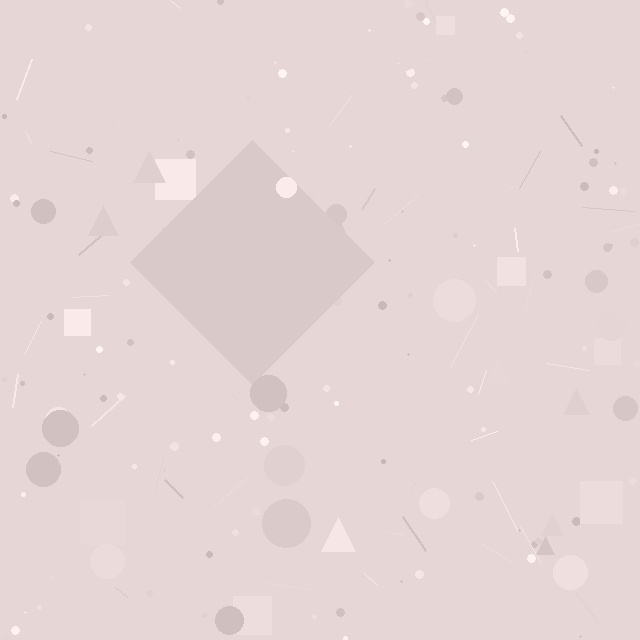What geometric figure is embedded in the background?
A diamond is embedded in the background.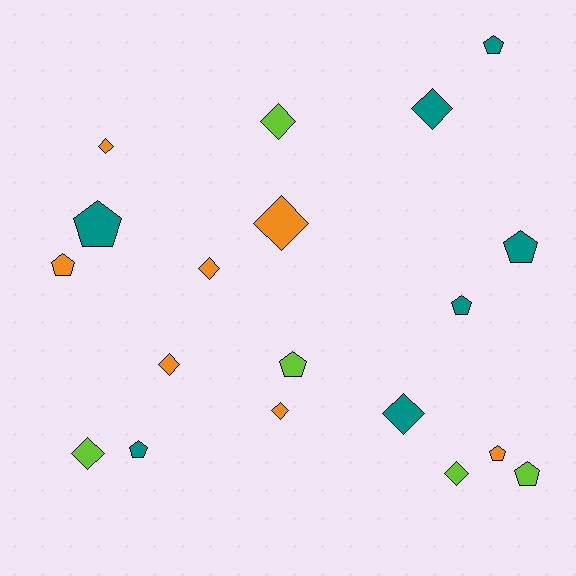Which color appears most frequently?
Teal, with 7 objects.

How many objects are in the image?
There are 19 objects.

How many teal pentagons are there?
There are 5 teal pentagons.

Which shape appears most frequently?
Diamond, with 10 objects.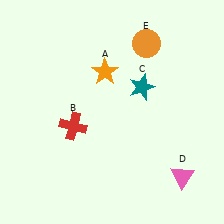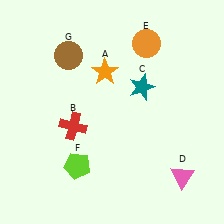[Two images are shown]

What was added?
A lime pentagon (F), a brown circle (G) were added in Image 2.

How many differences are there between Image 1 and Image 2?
There are 2 differences between the two images.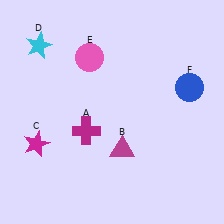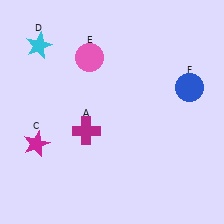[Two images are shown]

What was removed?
The magenta triangle (B) was removed in Image 2.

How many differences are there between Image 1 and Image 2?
There is 1 difference between the two images.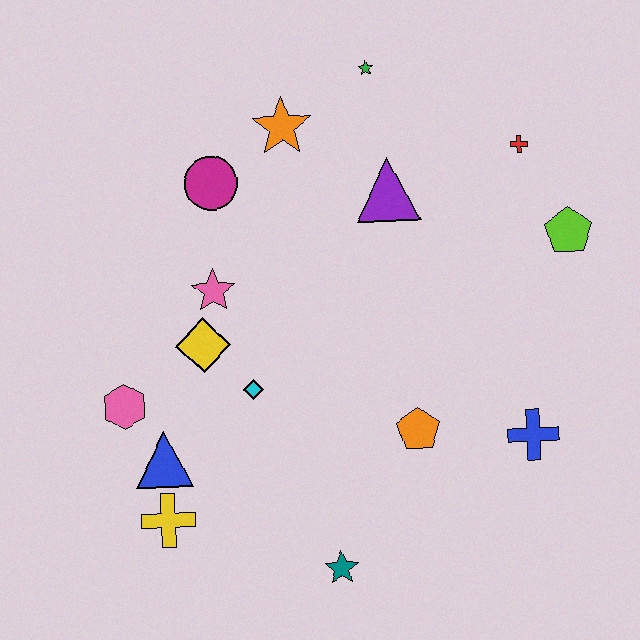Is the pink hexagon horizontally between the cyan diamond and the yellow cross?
No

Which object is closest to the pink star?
The yellow diamond is closest to the pink star.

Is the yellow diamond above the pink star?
No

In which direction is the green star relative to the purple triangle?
The green star is above the purple triangle.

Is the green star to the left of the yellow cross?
No